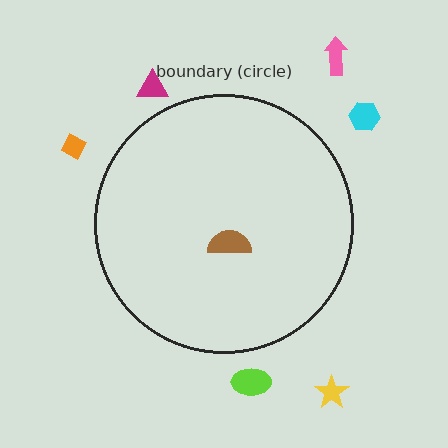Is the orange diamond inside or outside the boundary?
Outside.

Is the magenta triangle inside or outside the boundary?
Outside.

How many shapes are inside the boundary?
1 inside, 6 outside.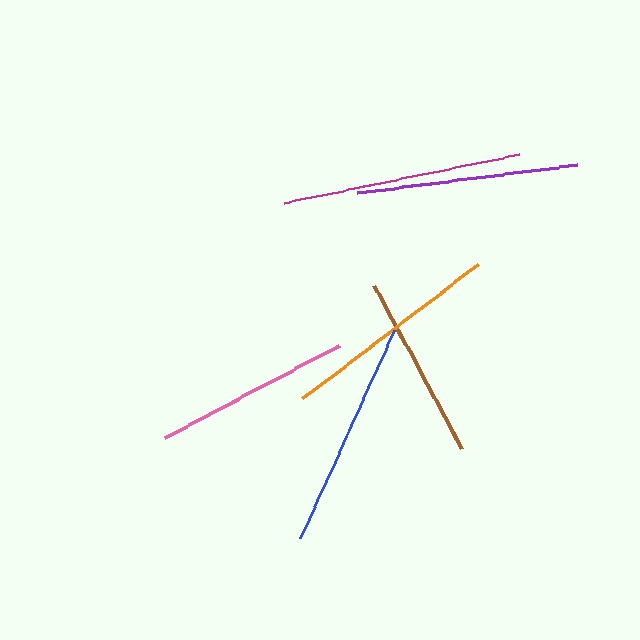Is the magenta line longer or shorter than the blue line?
The magenta line is longer than the blue line.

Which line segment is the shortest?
The brown line is the shortest at approximately 186 pixels.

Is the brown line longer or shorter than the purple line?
The purple line is longer than the brown line.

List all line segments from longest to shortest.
From longest to shortest: magenta, blue, purple, orange, pink, brown.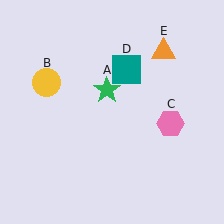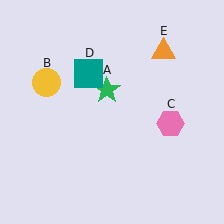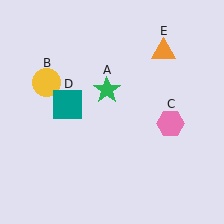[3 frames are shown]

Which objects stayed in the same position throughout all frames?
Green star (object A) and yellow circle (object B) and pink hexagon (object C) and orange triangle (object E) remained stationary.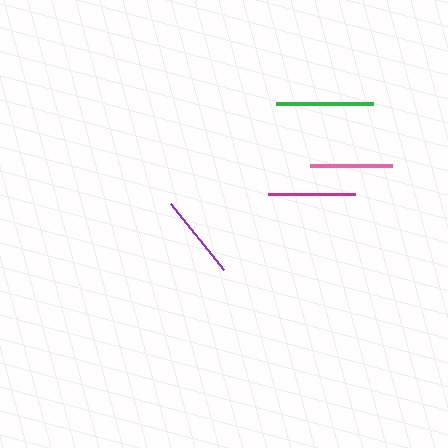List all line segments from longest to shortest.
From longest to shortest: green, magenta, purple, pink.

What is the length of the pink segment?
The pink segment is approximately 82 pixels long.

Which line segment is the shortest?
The pink line is the shortest at approximately 82 pixels.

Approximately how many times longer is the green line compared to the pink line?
The green line is approximately 1.2 times the length of the pink line.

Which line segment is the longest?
The green line is the longest at approximately 97 pixels.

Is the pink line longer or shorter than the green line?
The green line is longer than the pink line.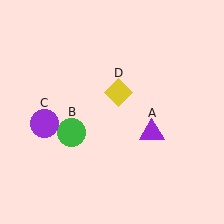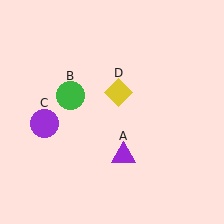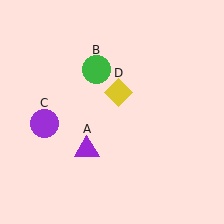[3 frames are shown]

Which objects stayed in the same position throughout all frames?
Purple circle (object C) and yellow diamond (object D) remained stationary.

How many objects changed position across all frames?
2 objects changed position: purple triangle (object A), green circle (object B).